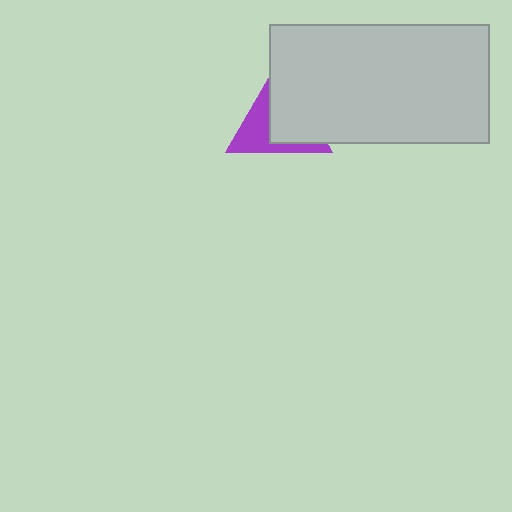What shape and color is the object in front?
The object in front is a light gray rectangle.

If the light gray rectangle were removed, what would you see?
You would see the complete purple triangle.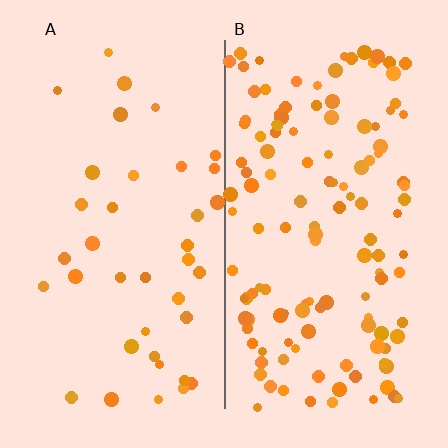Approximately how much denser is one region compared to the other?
Approximately 3.4× — region B over region A.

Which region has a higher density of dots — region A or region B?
B (the right).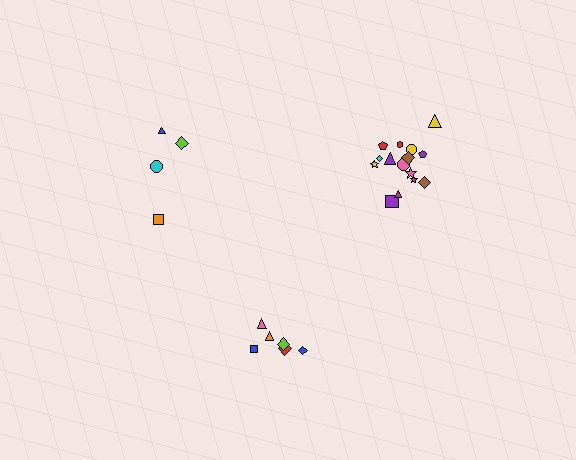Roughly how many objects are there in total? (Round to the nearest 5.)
Roughly 25 objects in total.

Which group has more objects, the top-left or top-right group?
The top-right group.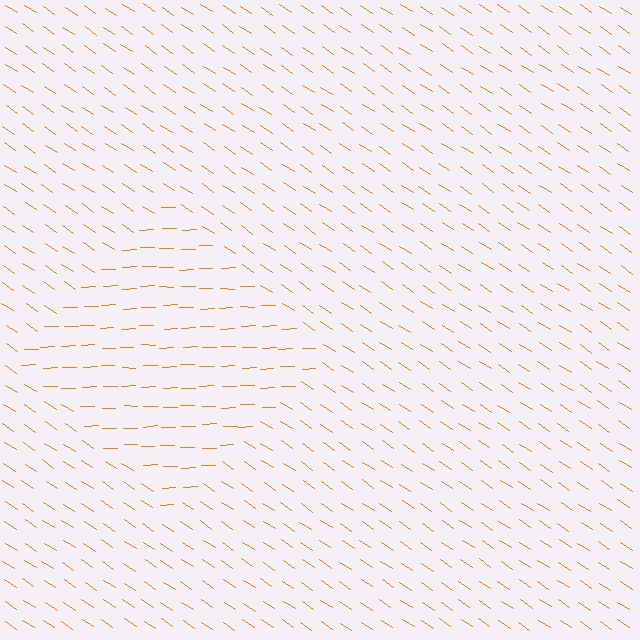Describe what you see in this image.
The image is filled with small orange line segments. A diamond region in the image has lines oriented differently from the surrounding lines, creating a visible texture boundary.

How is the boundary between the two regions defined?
The boundary is defined purely by a change in line orientation (approximately 35 degrees difference). All lines are the same color and thickness.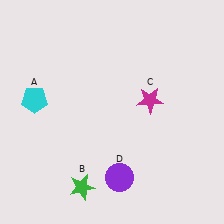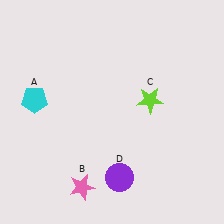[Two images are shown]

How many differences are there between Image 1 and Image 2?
There are 2 differences between the two images.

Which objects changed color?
B changed from green to pink. C changed from magenta to lime.